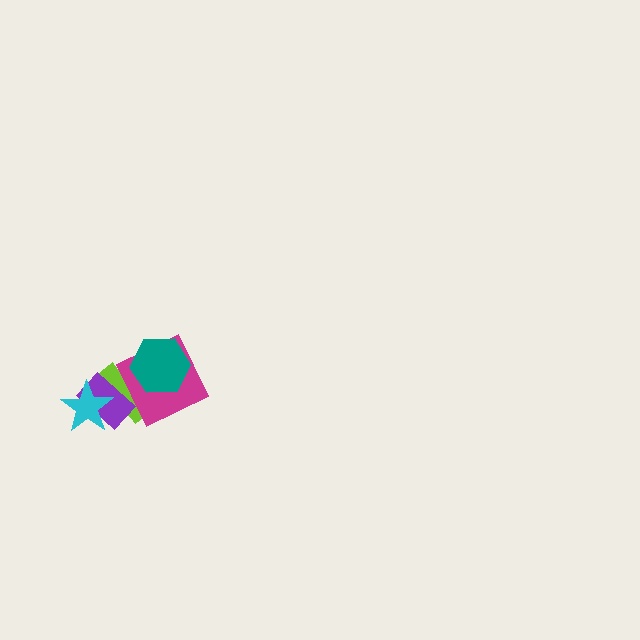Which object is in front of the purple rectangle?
The cyan star is in front of the purple rectangle.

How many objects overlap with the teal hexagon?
2 objects overlap with the teal hexagon.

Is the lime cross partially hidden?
Yes, it is partially covered by another shape.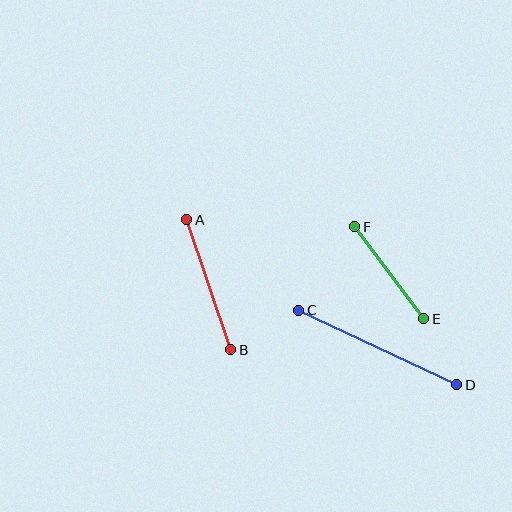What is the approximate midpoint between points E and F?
The midpoint is at approximately (389, 273) pixels.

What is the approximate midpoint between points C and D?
The midpoint is at approximately (378, 347) pixels.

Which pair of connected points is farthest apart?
Points C and D are farthest apart.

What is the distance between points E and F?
The distance is approximately 115 pixels.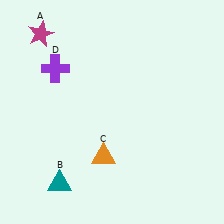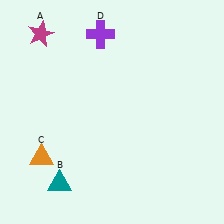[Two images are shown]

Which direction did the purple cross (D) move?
The purple cross (D) moved right.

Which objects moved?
The objects that moved are: the orange triangle (C), the purple cross (D).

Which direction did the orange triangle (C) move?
The orange triangle (C) moved left.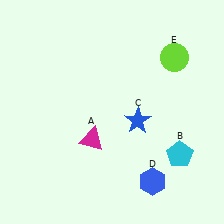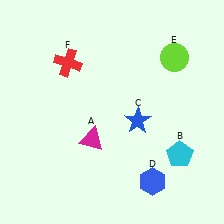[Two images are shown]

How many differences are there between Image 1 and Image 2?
There is 1 difference between the two images.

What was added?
A red cross (F) was added in Image 2.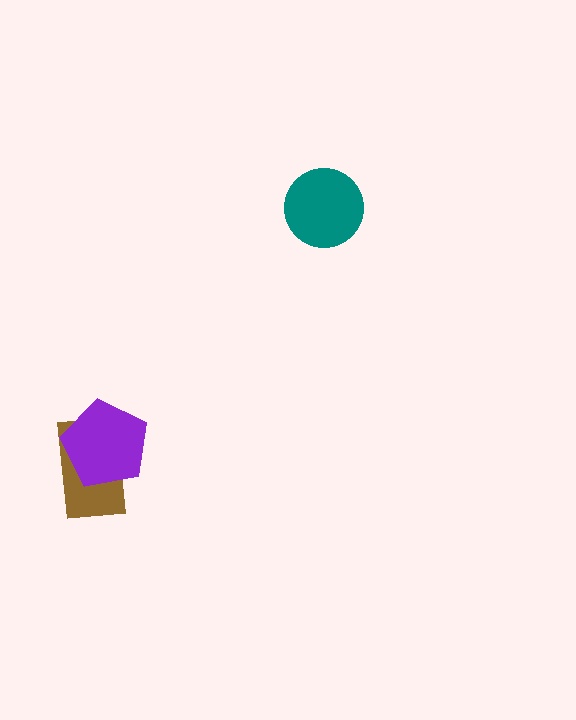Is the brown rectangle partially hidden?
Yes, it is partially covered by another shape.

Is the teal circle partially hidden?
No, no other shape covers it.